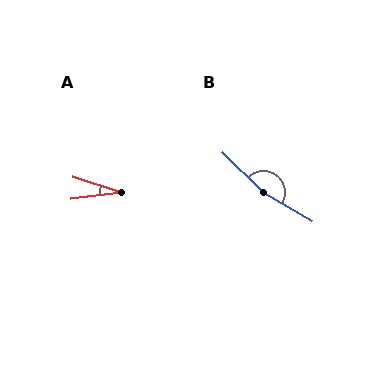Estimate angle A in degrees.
Approximately 25 degrees.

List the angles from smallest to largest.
A (25°), B (166°).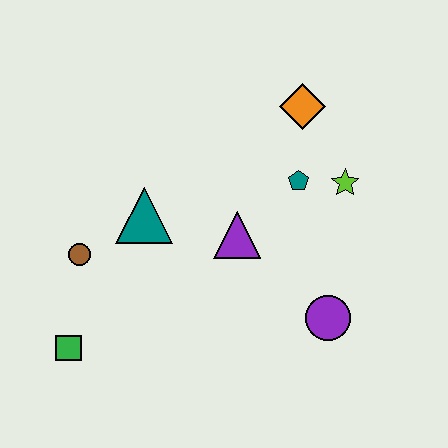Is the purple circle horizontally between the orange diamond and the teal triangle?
No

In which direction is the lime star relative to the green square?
The lime star is to the right of the green square.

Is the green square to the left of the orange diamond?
Yes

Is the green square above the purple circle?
No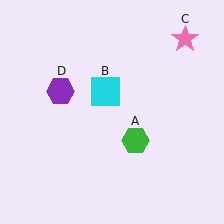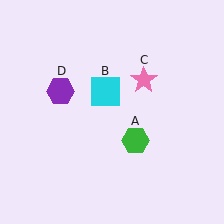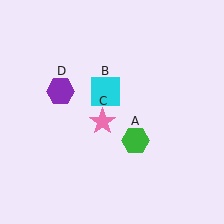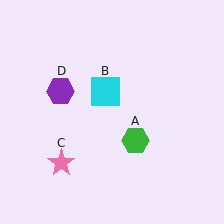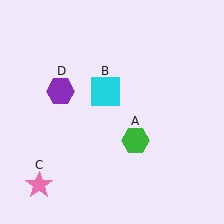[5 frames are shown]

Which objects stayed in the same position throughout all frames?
Green hexagon (object A) and cyan square (object B) and purple hexagon (object D) remained stationary.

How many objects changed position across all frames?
1 object changed position: pink star (object C).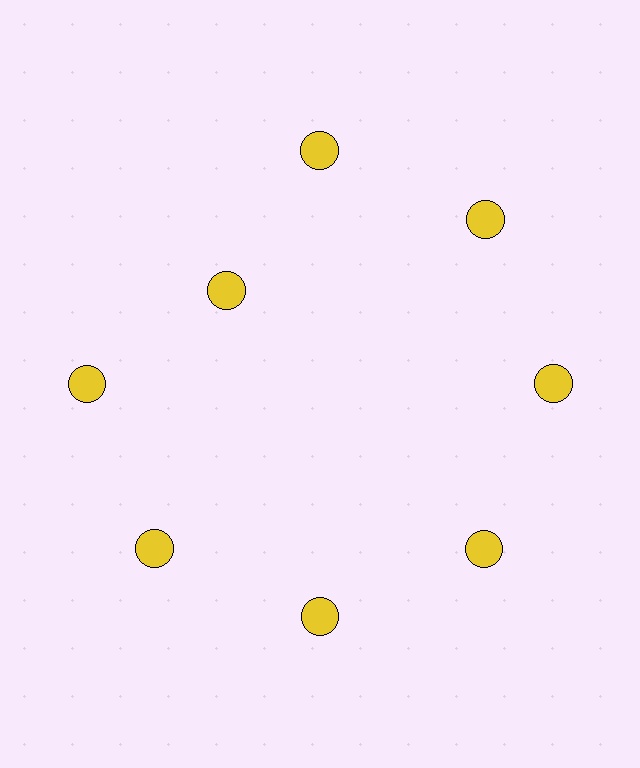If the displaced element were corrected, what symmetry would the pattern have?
It would have 8-fold rotational symmetry — the pattern would map onto itself every 45 degrees.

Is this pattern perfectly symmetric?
No. The 8 yellow circles are arranged in a ring, but one element near the 10 o'clock position is pulled inward toward the center, breaking the 8-fold rotational symmetry.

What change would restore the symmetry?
The symmetry would be restored by moving it outward, back onto the ring so that all 8 circles sit at equal angles and equal distance from the center.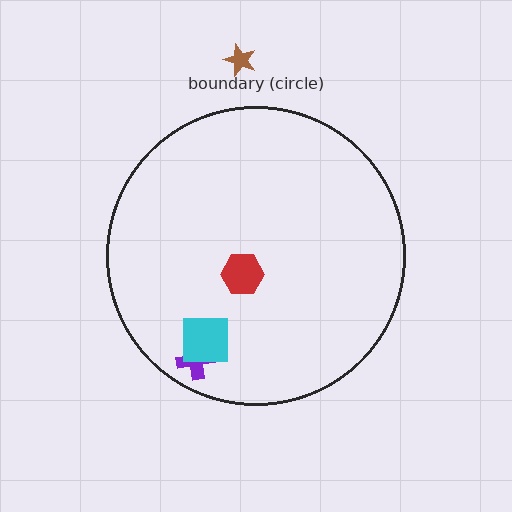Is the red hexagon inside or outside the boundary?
Inside.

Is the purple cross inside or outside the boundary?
Inside.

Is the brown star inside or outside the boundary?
Outside.